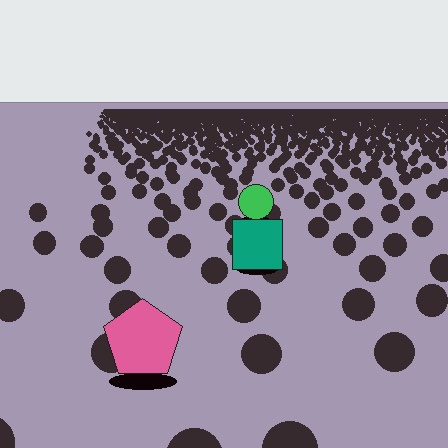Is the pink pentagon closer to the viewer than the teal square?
Yes. The pink pentagon is closer — you can tell from the texture gradient: the ground texture is coarser near it.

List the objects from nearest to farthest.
From nearest to farthest: the pink pentagon, the teal square, the green circle.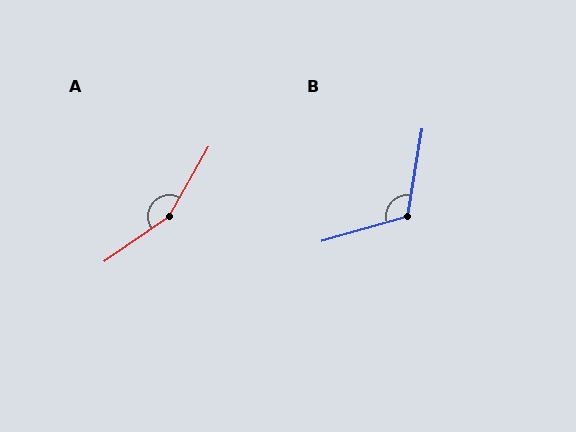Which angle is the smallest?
B, at approximately 115 degrees.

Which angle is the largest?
A, at approximately 154 degrees.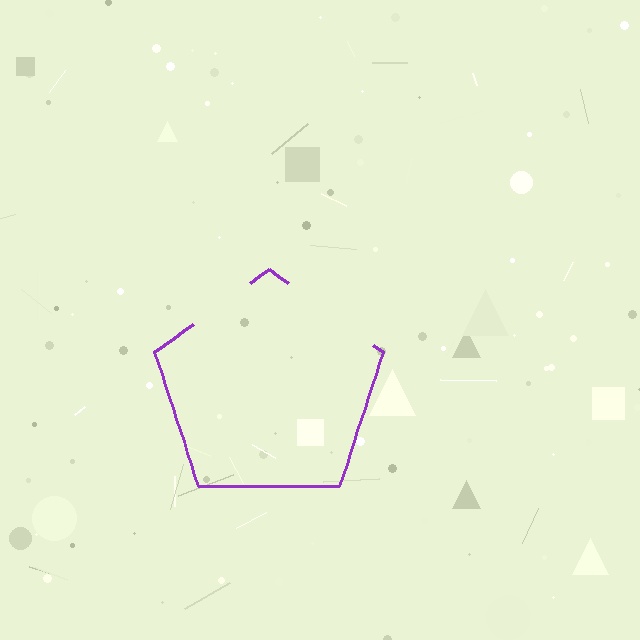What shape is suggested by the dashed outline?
The dashed outline suggests a pentagon.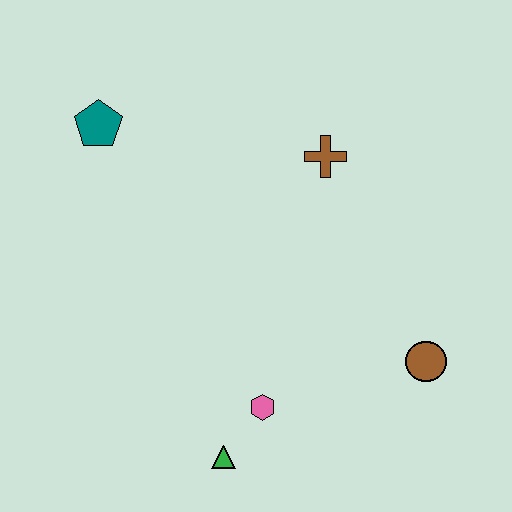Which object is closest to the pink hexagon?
The green triangle is closest to the pink hexagon.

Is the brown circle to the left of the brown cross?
No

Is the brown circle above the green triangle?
Yes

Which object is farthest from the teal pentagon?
The brown circle is farthest from the teal pentagon.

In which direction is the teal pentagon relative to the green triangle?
The teal pentagon is above the green triangle.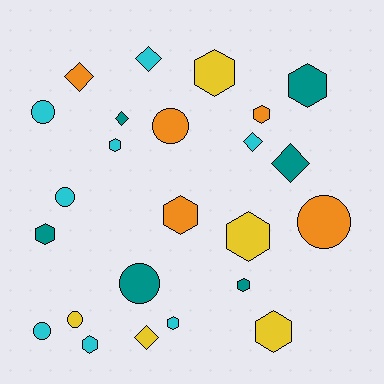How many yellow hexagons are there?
There are 3 yellow hexagons.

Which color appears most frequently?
Cyan, with 8 objects.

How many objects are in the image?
There are 24 objects.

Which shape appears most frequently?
Hexagon, with 11 objects.